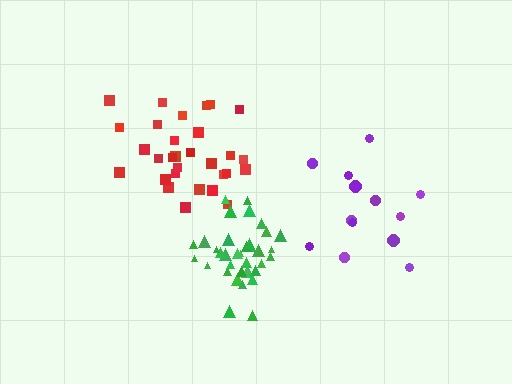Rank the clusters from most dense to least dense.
green, red, purple.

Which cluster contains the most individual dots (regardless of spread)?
Green (35).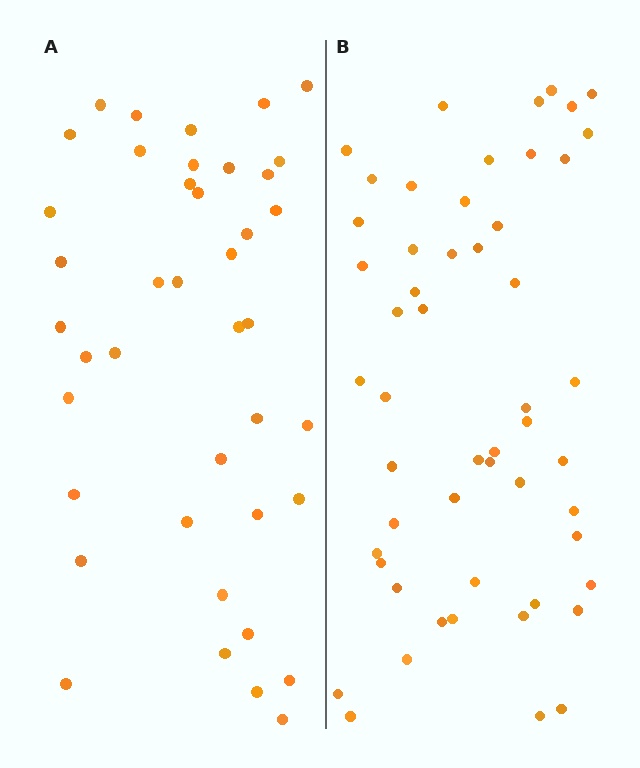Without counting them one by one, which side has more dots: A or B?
Region B (the right region) has more dots.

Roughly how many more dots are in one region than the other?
Region B has roughly 12 or so more dots than region A.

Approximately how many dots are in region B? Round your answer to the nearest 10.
About 50 dots. (The exact count is 53, which rounds to 50.)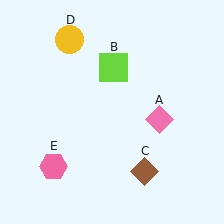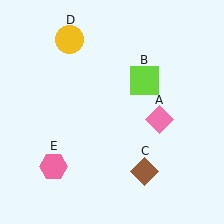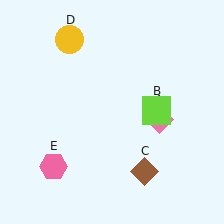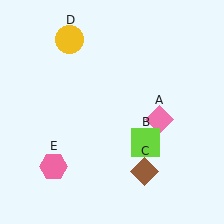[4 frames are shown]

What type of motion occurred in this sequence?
The lime square (object B) rotated clockwise around the center of the scene.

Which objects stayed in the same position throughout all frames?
Pink diamond (object A) and brown diamond (object C) and yellow circle (object D) and pink hexagon (object E) remained stationary.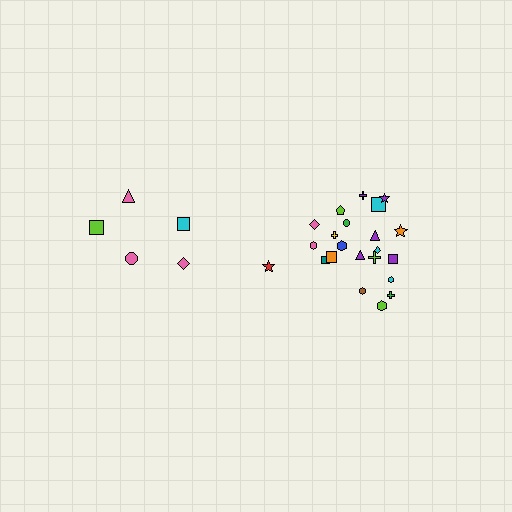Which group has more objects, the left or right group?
The right group.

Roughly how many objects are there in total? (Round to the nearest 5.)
Roughly 25 objects in total.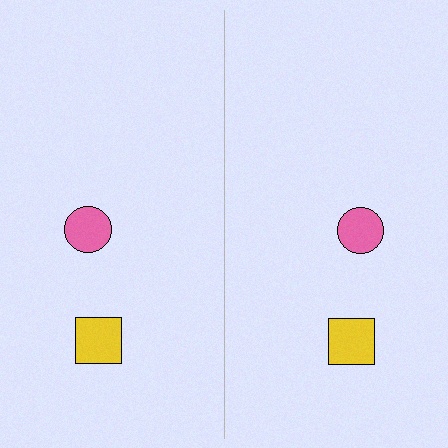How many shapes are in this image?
There are 4 shapes in this image.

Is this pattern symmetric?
Yes, this pattern has bilateral (reflection) symmetry.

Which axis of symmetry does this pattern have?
The pattern has a vertical axis of symmetry running through the center of the image.